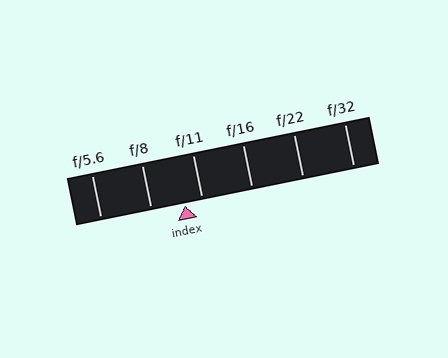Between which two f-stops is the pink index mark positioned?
The index mark is between f/8 and f/11.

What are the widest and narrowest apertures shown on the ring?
The widest aperture shown is f/5.6 and the narrowest is f/32.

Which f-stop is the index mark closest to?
The index mark is closest to f/11.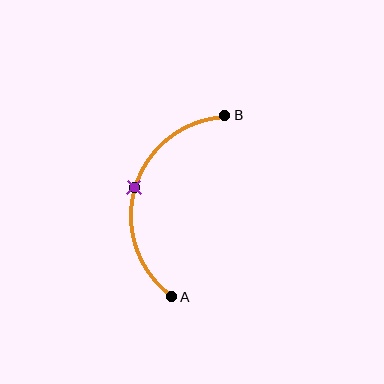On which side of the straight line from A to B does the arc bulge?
The arc bulges to the left of the straight line connecting A and B.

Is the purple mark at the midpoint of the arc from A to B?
Yes. The purple mark lies on the arc at equal arc-length from both A and B — it is the arc midpoint.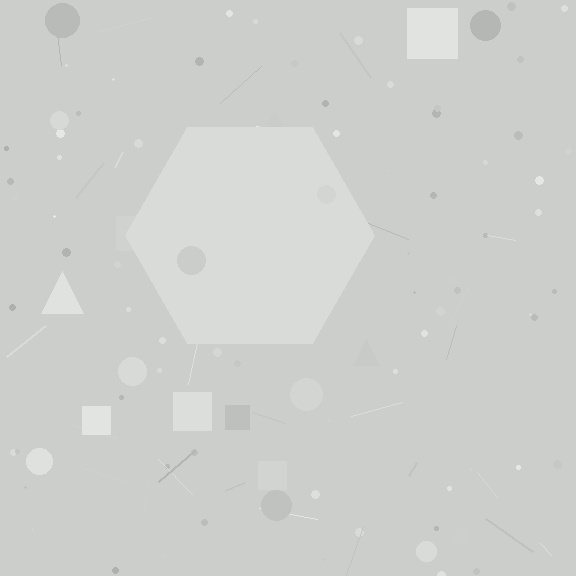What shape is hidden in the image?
A hexagon is hidden in the image.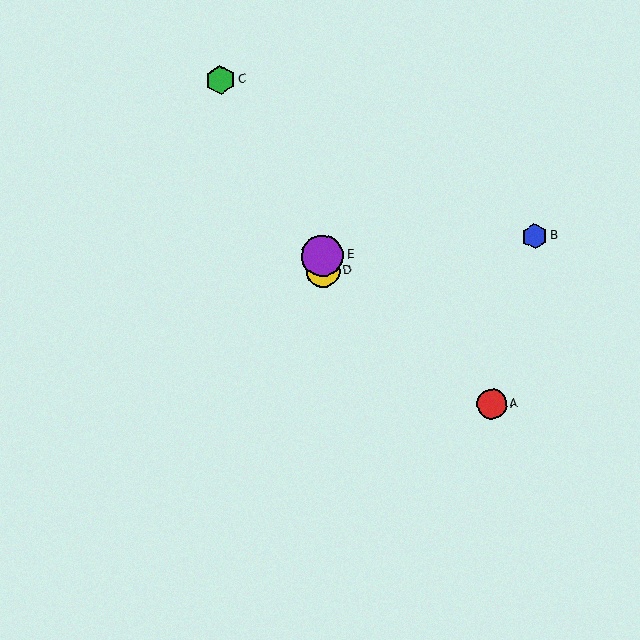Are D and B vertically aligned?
No, D is at x≈323 and B is at x≈535.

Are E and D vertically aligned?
Yes, both are at x≈322.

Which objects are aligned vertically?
Objects D, E are aligned vertically.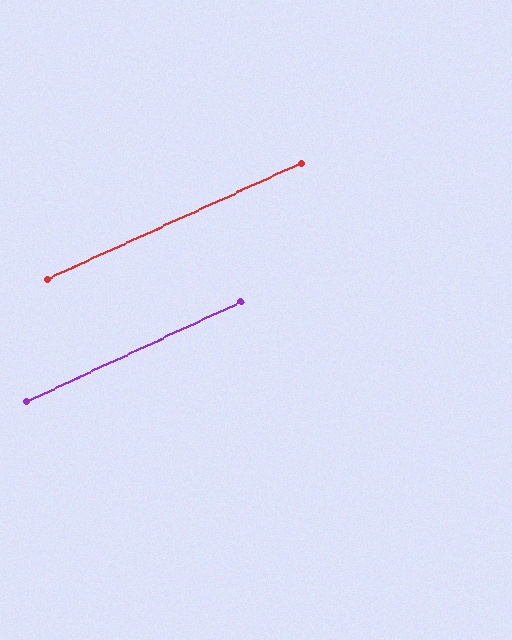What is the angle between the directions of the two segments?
Approximately 0 degrees.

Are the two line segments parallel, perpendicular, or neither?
Parallel — their directions differ by only 0.5°.